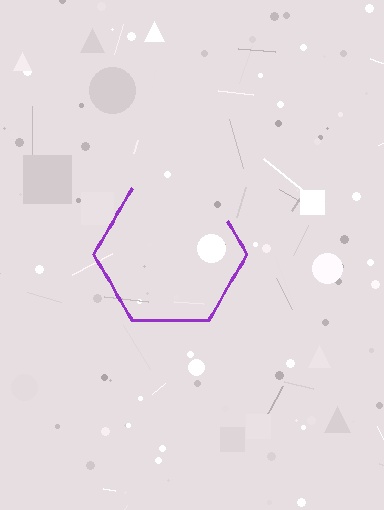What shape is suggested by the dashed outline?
The dashed outline suggests a hexagon.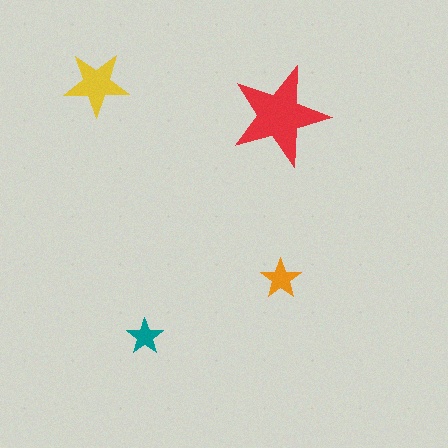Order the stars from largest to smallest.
the red one, the yellow one, the orange one, the teal one.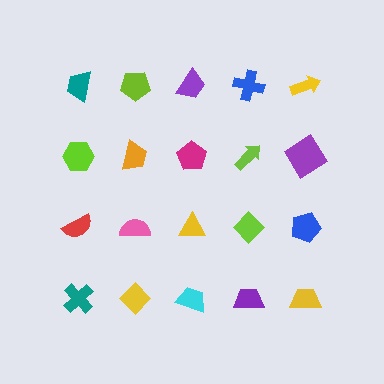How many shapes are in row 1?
5 shapes.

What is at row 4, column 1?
A teal cross.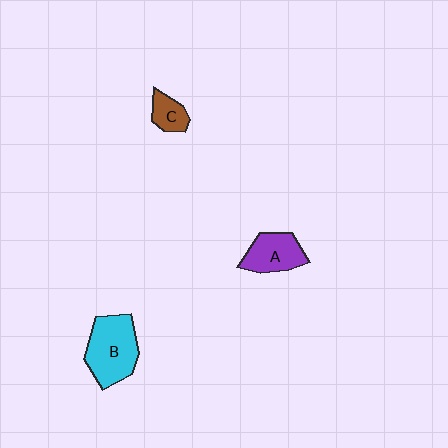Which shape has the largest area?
Shape B (cyan).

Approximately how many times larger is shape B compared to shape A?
Approximately 1.4 times.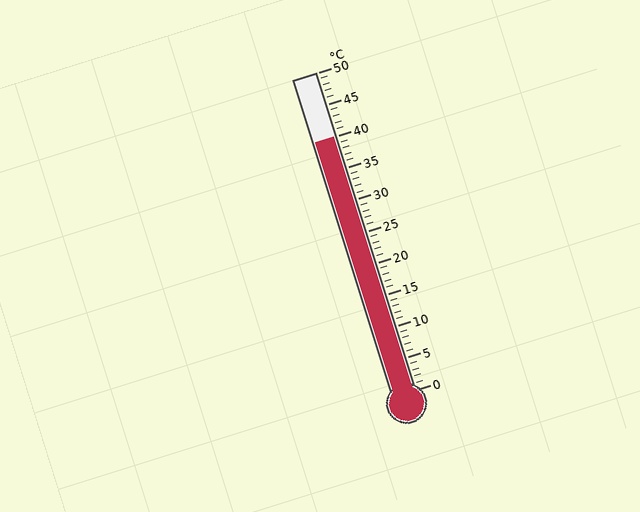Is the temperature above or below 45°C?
The temperature is below 45°C.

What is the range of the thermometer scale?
The thermometer scale ranges from 0°C to 50°C.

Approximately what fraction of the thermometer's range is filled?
The thermometer is filled to approximately 80% of its range.